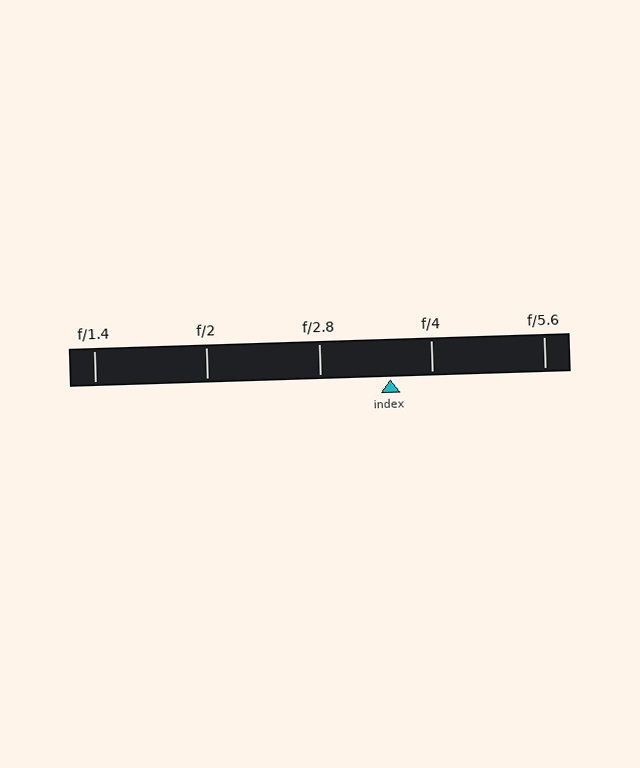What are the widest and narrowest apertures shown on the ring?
The widest aperture shown is f/1.4 and the narrowest is f/5.6.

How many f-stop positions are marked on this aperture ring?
There are 5 f-stop positions marked.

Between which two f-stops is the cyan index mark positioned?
The index mark is between f/2.8 and f/4.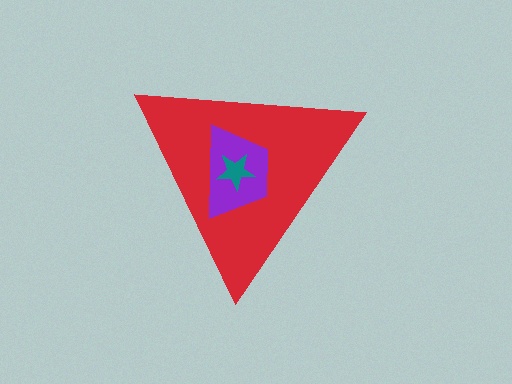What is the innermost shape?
The teal star.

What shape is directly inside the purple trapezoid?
The teal star.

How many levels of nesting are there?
3.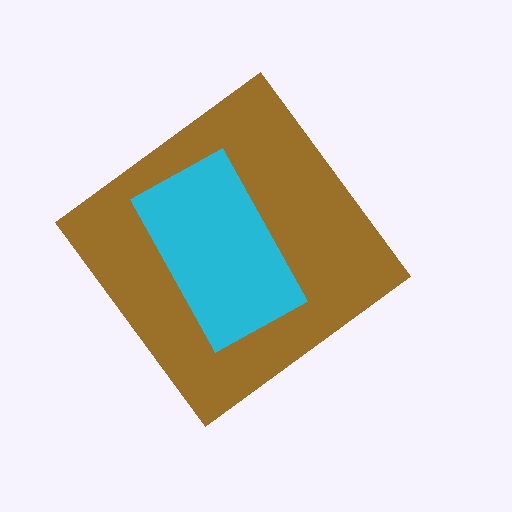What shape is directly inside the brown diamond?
The cyan rectangle.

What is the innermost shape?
The cyan rectangle.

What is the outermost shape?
The brown diamond.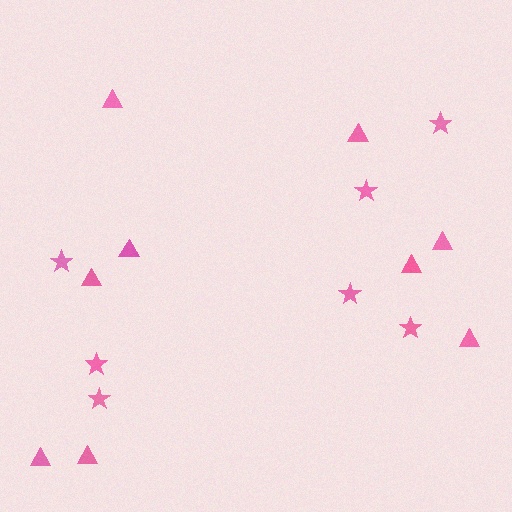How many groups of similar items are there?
There are 2 groups: one group of stars (7) and one group of triangles (9).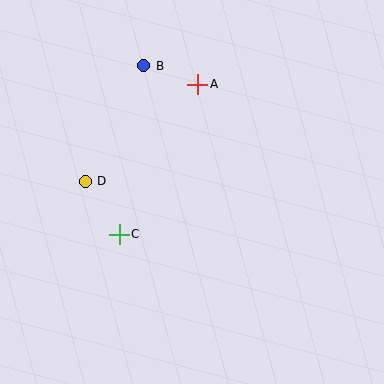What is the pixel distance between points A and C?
The distance between A and C is 169 pixels.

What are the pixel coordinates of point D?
Point D is at (85, 181).